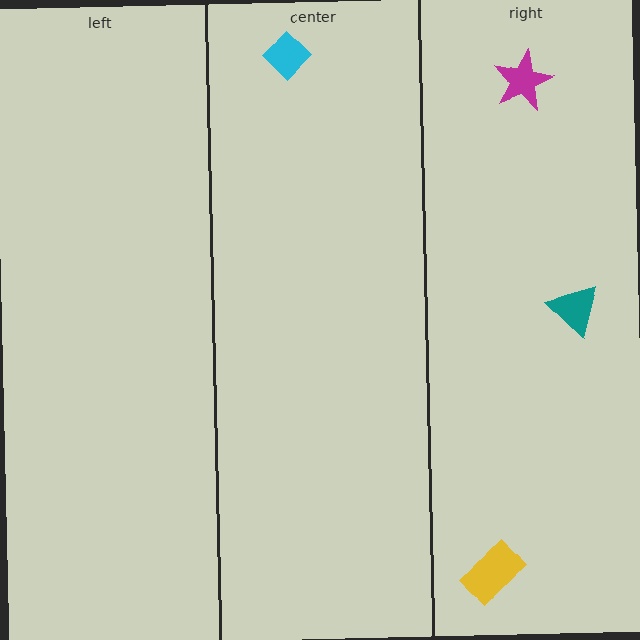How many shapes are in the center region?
1.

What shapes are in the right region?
The yellow rectangle, the teal triangle, the magenta star.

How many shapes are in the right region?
3.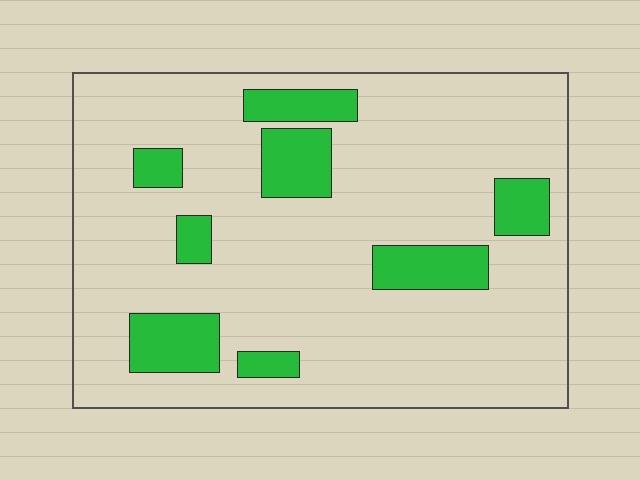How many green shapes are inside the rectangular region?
8.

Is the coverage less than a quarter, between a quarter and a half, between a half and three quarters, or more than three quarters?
Less than a quarter.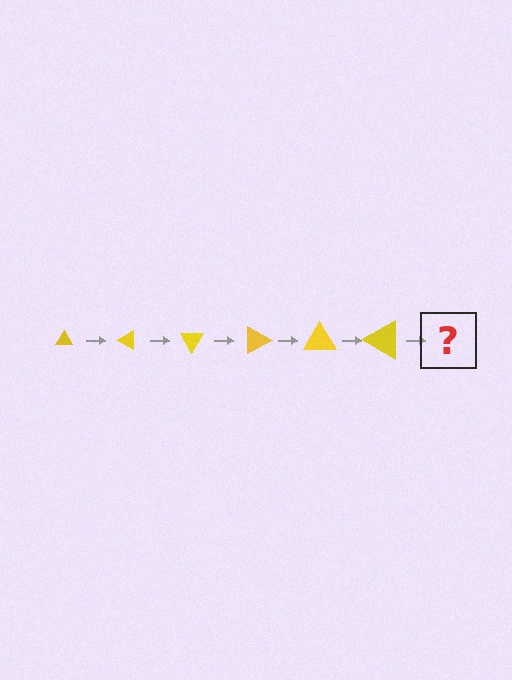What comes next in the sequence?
The next element should be a triangle, larger than the previous one and rotated 180 degrees from the start.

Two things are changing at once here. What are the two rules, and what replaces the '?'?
The two rules are that the triangle grows larger each step and it rotates 30 degrees each step. The '?' should be a triangle, larger than the previous one and rotated 180 degrees from the start.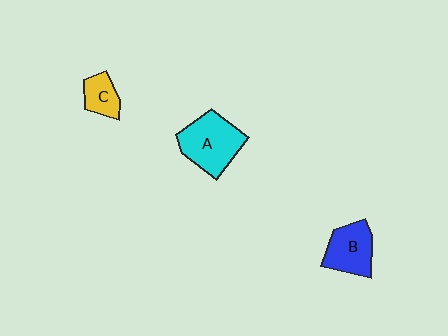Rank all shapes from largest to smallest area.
From largest to smallest: A (cyan), B (blue), C (yellow).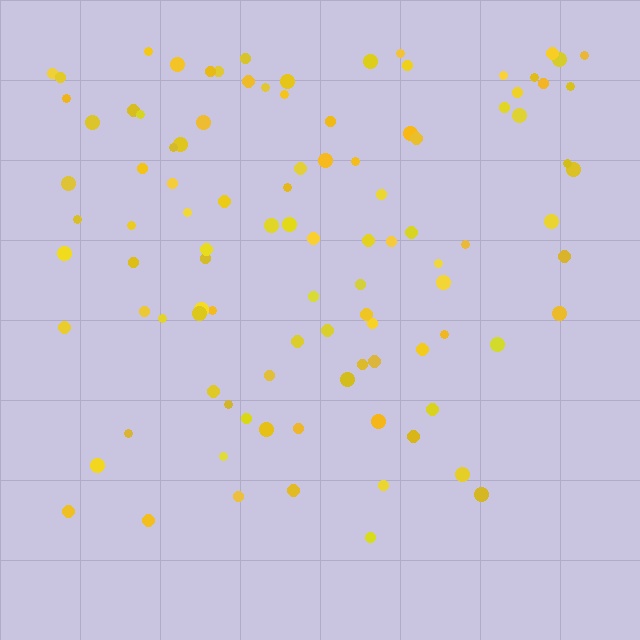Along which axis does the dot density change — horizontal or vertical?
Vertical.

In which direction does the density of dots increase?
From bottom to top, with the top side densest.